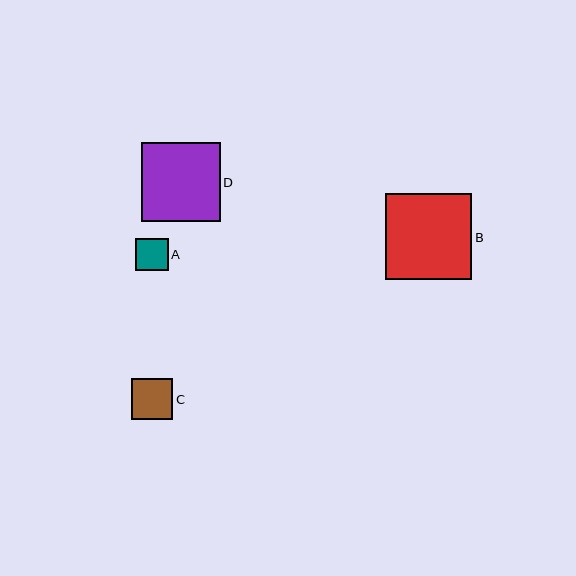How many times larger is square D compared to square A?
Square D is approximately 2.4 times the size of square A.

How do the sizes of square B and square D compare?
Square B and square D are approximately the same size.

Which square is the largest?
Square B is the largest with a size of approximately 86 pixels.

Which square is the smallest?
Square A is the smallest with a size of approximately 32 pixels.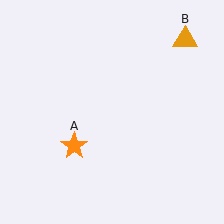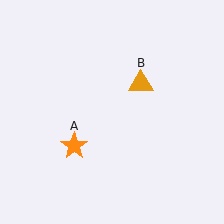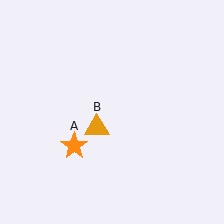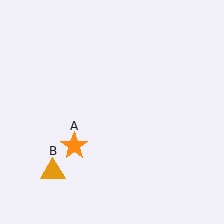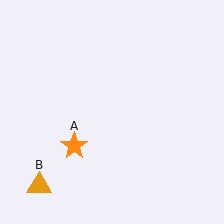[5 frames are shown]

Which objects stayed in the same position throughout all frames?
Orange star (object A) remained stationary.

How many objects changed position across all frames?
1 object changed position: orange triangle (object B).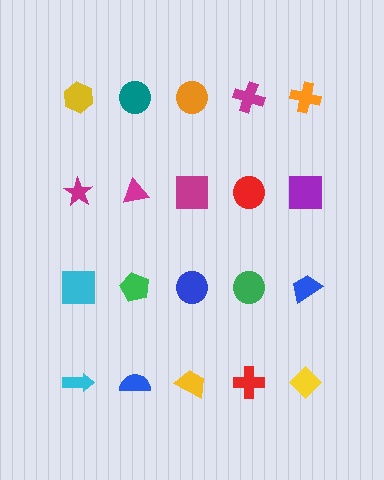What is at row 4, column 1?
A cyan arrow.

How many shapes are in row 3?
5 shapes.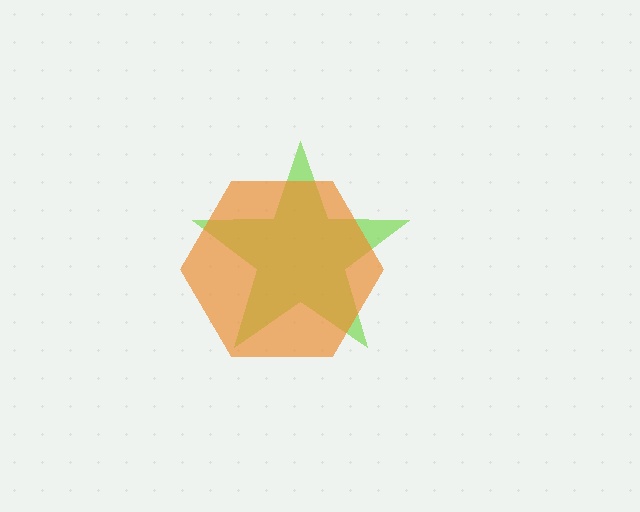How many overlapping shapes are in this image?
There are 2 overlapping shapes in the image.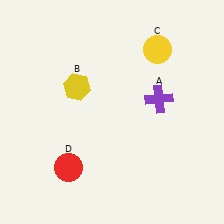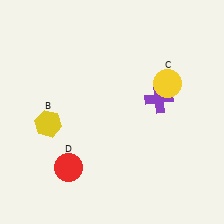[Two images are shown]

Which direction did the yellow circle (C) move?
The yellow circle (C) moved down.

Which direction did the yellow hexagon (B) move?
The yellow hexagon (B) moved down.